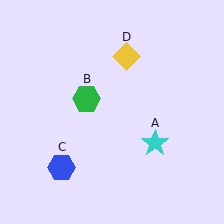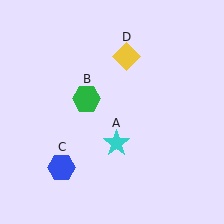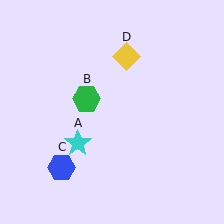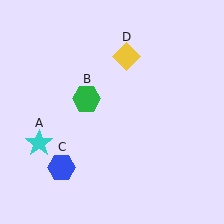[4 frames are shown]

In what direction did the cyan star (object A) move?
The cyan star (object A) moved left.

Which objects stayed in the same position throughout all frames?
Green hexagon (object B) and blue hexagon (object C) and yellow diamond (object D) remained stationary.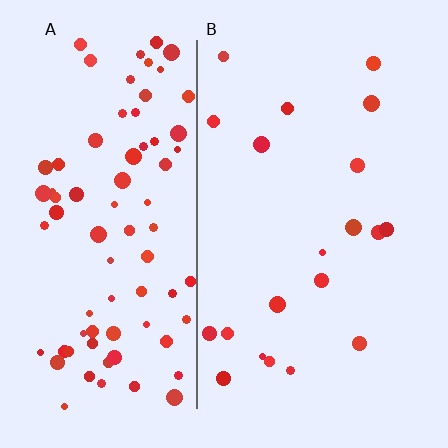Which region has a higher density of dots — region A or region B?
A (the left).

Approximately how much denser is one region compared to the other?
Approximately 4.0× — region A over region B.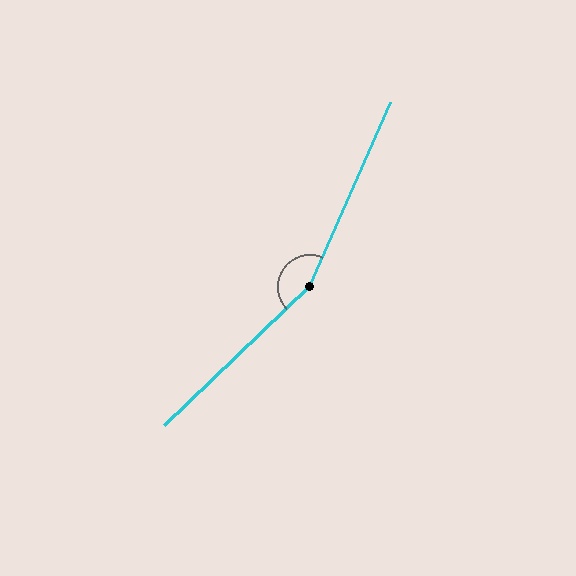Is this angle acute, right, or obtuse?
It is obtuse.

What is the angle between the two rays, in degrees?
Approximately 157 degrees.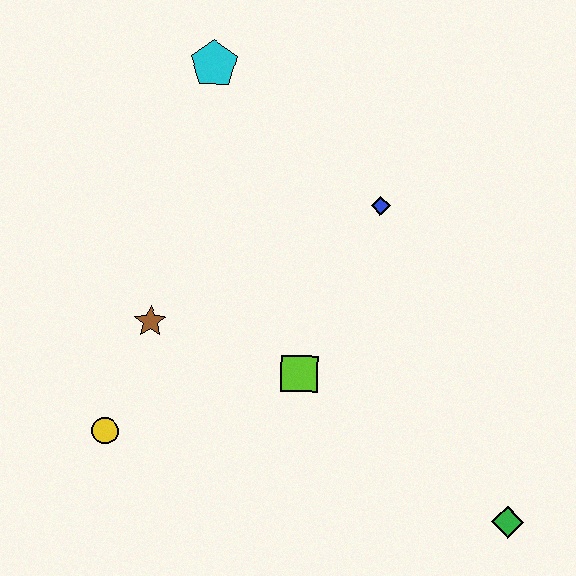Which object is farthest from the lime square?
The cyan pentagon is farthest from the lime square.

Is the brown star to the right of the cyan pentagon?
No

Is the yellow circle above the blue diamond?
No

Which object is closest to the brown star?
The yellow circle is closest to the brown star.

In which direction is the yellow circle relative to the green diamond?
The yellow circle is to the left of the green diamond.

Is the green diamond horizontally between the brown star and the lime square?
No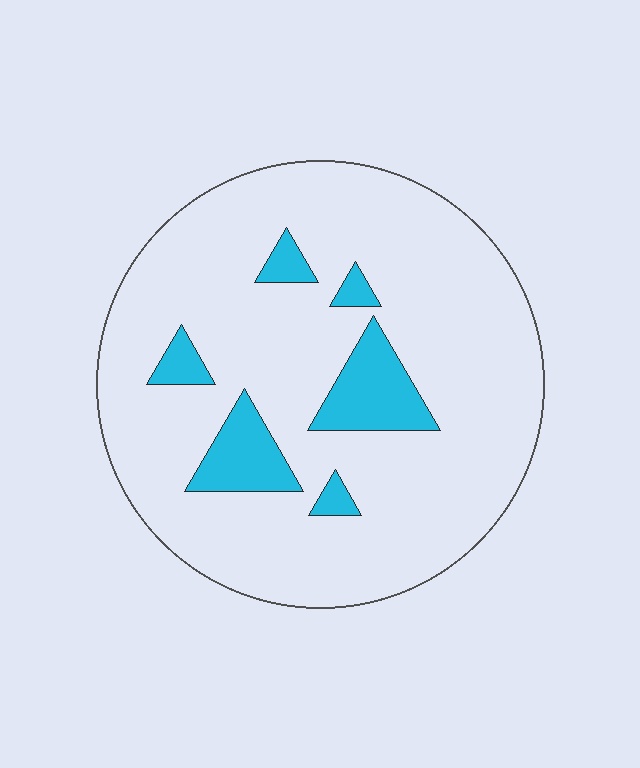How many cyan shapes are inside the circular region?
6.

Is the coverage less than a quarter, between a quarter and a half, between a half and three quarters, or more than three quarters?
Less than a quarter.